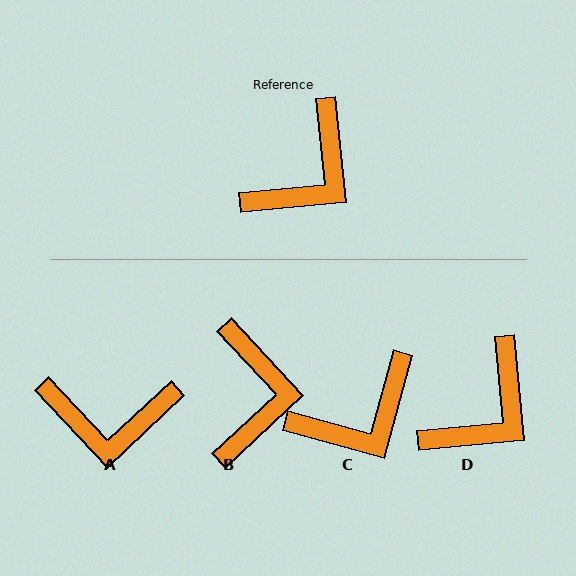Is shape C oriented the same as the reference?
No, it is off by about 21 degrees.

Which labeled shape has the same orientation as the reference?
D.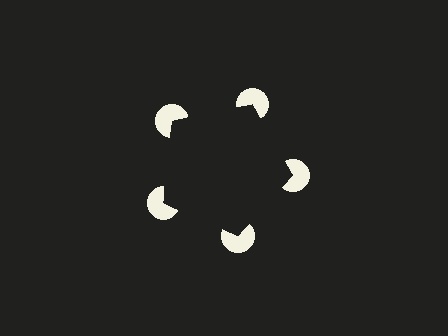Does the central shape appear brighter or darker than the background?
It typically appears slightly darker than the background, even though no actual brightness change is drawn.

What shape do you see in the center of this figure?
An illusory pentagon — its edges are inferred from the aligned wedge cuts in the pac-man discs, not physically drawn.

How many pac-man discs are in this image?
There are 5 — one at each vertex of the illusory pentagon.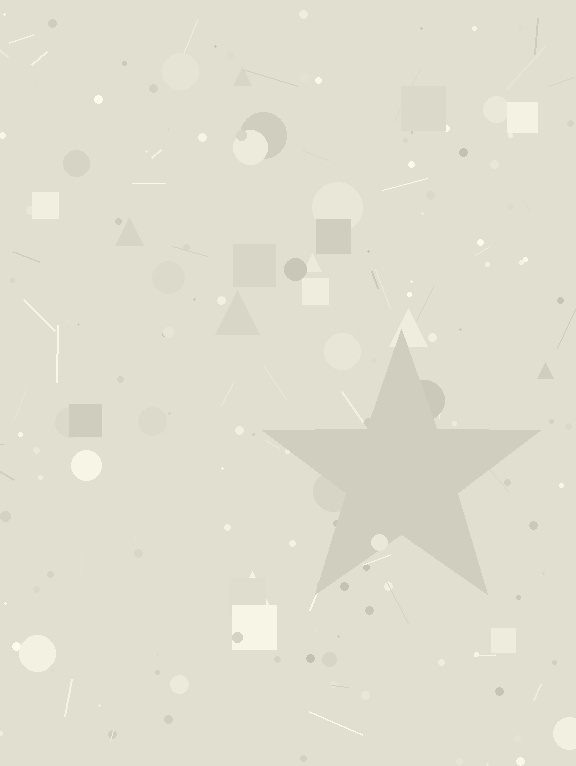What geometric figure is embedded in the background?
A star is embedded in the background.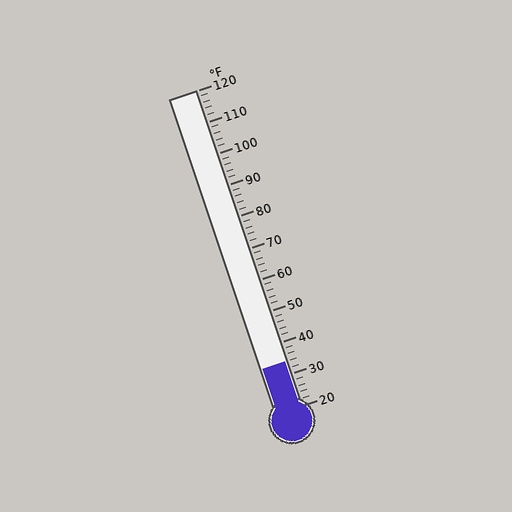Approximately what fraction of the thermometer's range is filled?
The thermometer is filled to approximately 15% of its range.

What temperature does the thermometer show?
The thermometer shows approximately 34°F.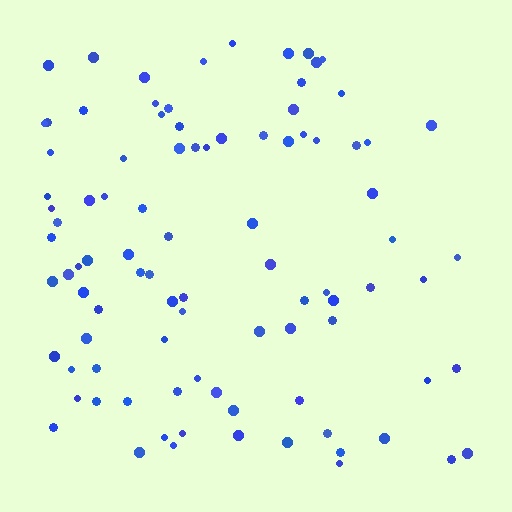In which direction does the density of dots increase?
From right to left, with the left side densest.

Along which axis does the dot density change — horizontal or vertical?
Horizontal.